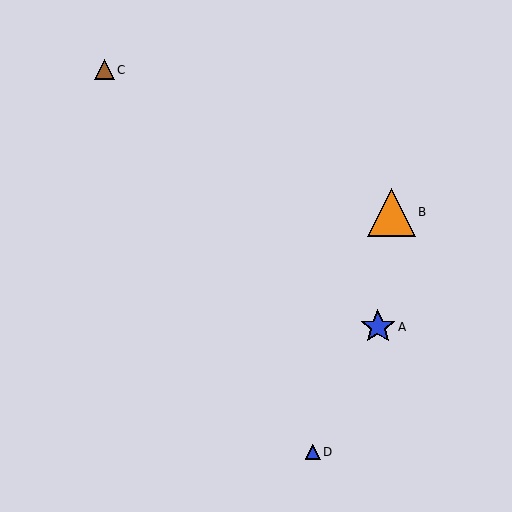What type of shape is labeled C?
Shape C is a brown triangle.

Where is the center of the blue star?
The center of the blue star is at (378, 327).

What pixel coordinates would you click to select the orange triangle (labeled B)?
Click at (391, 212) to select the orange triangle B.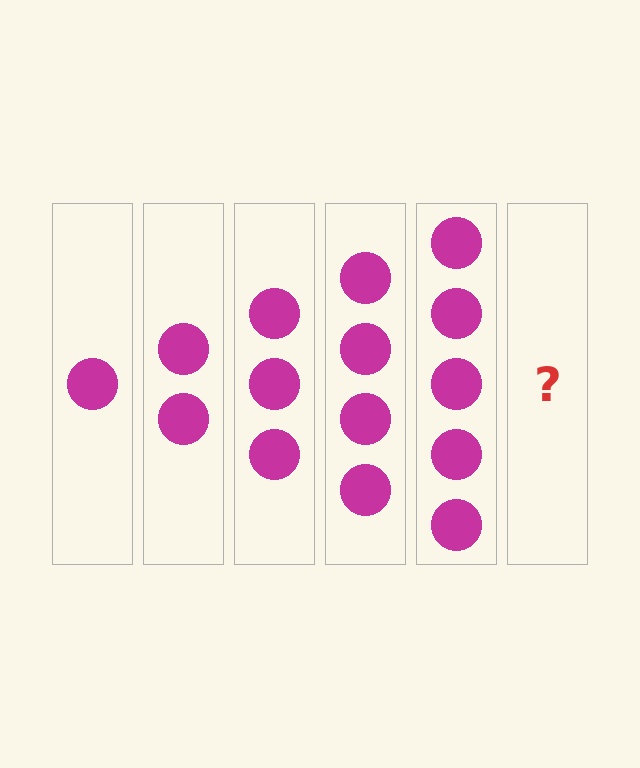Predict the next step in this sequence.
The next step is 6 circles.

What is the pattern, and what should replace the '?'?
The pattern is that each step adds one more circle. The '?' should be 6 circles.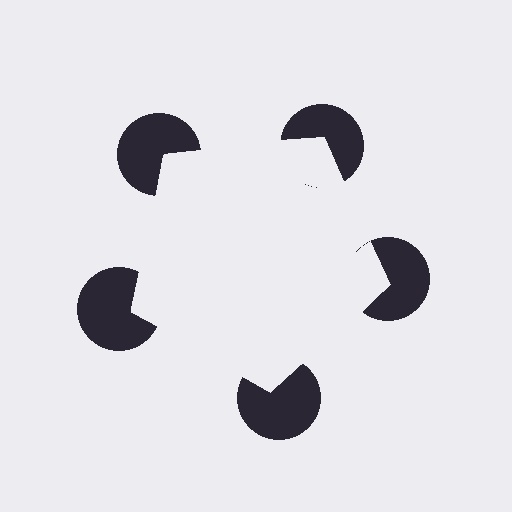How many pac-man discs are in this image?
There are 5 — one at each vertex of the illusory pentagon.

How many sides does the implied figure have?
5 sides.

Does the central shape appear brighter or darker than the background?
It typically appears slightly brighter than the background, even though no actual brightness change is drawn.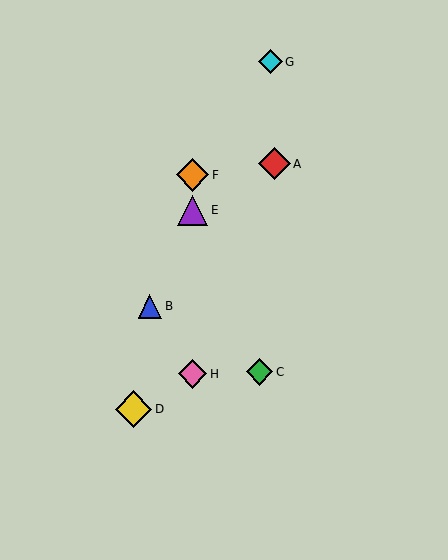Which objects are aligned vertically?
Objects E, F, H are aligned vertically.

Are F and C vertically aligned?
No, F is at x≈193 and C is at x≈260.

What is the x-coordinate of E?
Object E is at x≈193.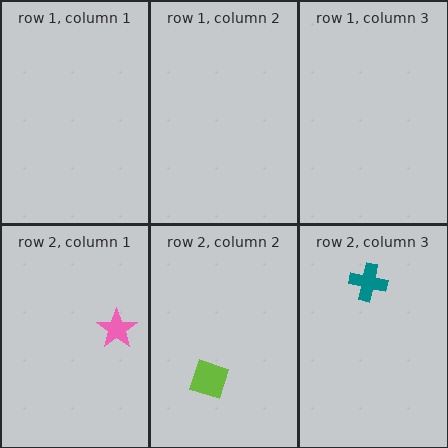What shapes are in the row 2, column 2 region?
The lime square.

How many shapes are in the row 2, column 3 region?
1.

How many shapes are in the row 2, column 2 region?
1.